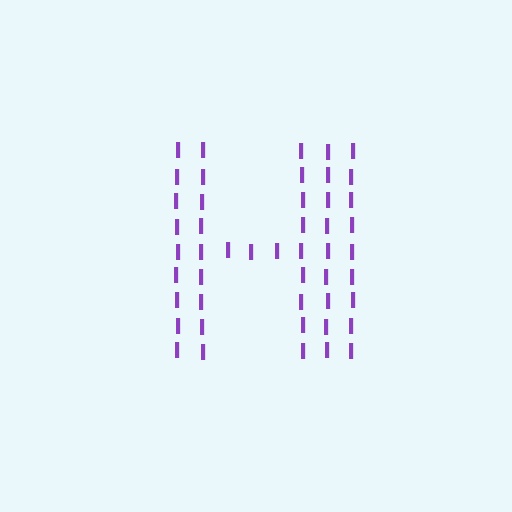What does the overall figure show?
The overall figure shows the letter H.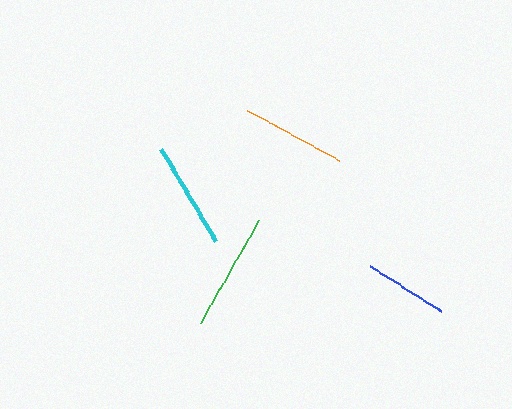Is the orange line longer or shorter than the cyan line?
The cyan line is longer than the orange line.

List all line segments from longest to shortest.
From longest to shortest: green, cyan, orange, blue.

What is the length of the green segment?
The green segment is approximately 118 pixels long.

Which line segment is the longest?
The green line is the longest at approximately 118 pixels.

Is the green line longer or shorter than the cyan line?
The green line is longer than the cyan line.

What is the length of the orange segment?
The orange segment is approximately 105 pixels long.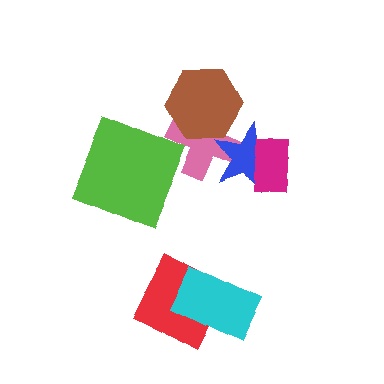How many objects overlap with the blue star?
3 objects overlap with the blue star.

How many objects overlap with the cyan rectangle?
1 object overlaps with the cyan rectangle.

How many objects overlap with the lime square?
0 objects overlap with the lime square.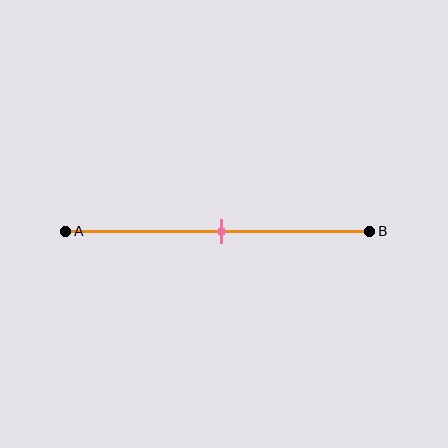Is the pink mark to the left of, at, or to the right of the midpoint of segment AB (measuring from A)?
The pink mark is approximately at the midpoint of segment AB.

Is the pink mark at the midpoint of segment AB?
Yes, the mark is approximately at the midpoint.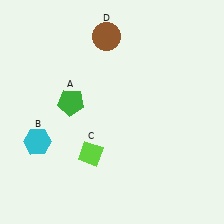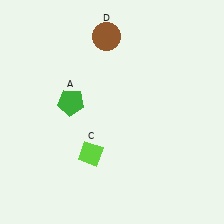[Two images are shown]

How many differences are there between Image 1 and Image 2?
There is 1 difference between the two images.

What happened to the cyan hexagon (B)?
The cyan hexagon (B) was removed in Image 2. It was in the bottom-left area of Image 1.